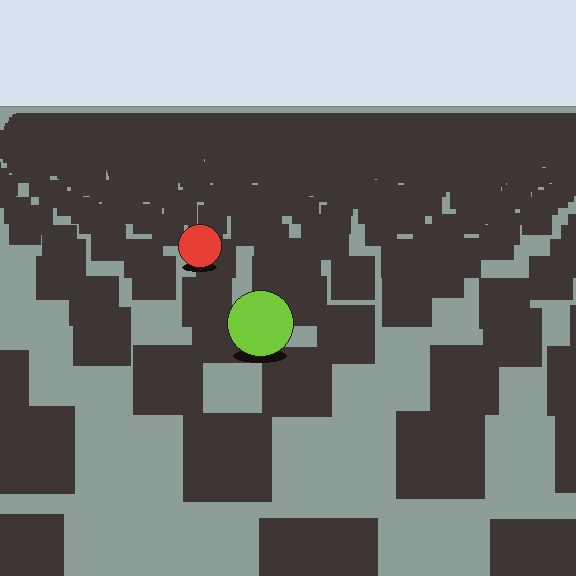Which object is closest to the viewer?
The lime circle is closest. The texture marks near it are larger and more spread out.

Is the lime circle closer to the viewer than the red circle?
Yes. The lime circle is closer — you can tell from the texture gradient: the ground texture is coarser near it.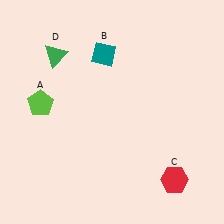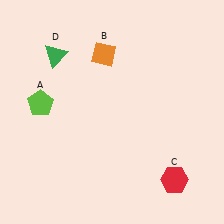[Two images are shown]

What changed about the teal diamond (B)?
In Image 1, B is teal. In Image 2, it changed to orange.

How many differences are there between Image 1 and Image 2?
There is 1 difference between the two images.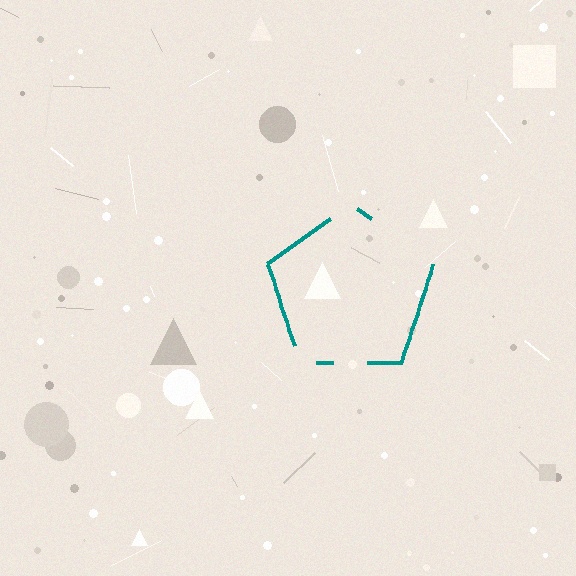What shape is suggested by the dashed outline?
The dashed outline suggests a pentagon.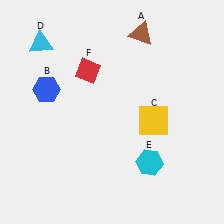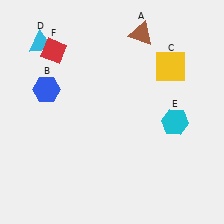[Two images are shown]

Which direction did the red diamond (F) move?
The red diamond (F) moved left.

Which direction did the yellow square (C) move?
The yellow square (C) moved up.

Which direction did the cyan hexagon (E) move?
The cyan hexagon (E) moved up.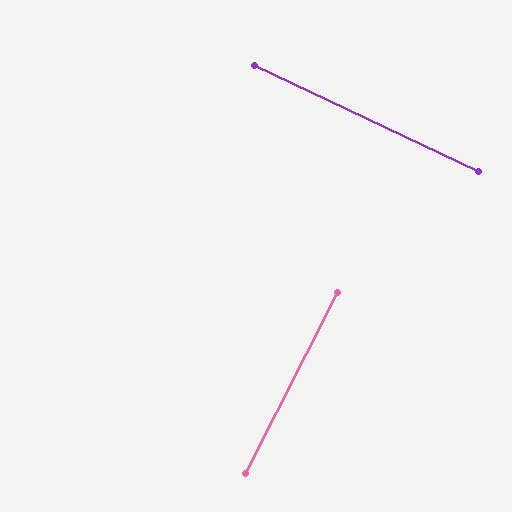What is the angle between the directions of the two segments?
Approximately 89 degrees.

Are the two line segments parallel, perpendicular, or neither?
Perpendicular — they meet at approximately 89°.